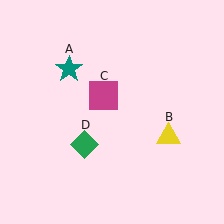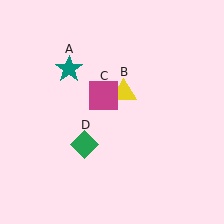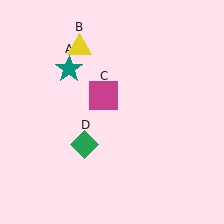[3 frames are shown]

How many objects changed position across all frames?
1 object changed position: yellow triangle (object B).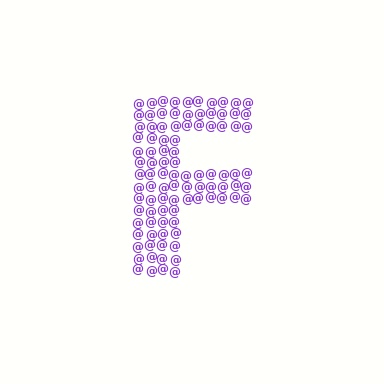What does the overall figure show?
The overall figure shows the letter F.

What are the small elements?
The small elements are at signs.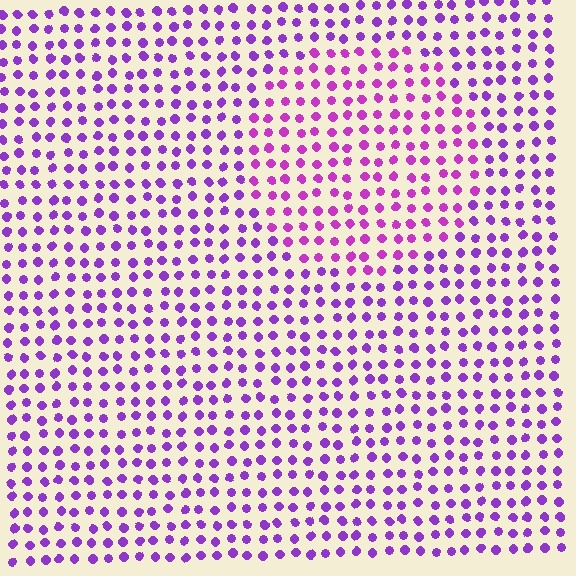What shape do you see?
I see a circle.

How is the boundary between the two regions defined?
The boundary is defined purely by a slight shift in hue (about 24 degrees). Spacing, size, and orientation are identical on both sides.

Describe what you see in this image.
The image is filled with small purple elements in a uniform arrangement. A circle-shaped region is visible where the elements are tinted to a slightly different hue, forming a subtle color boundary.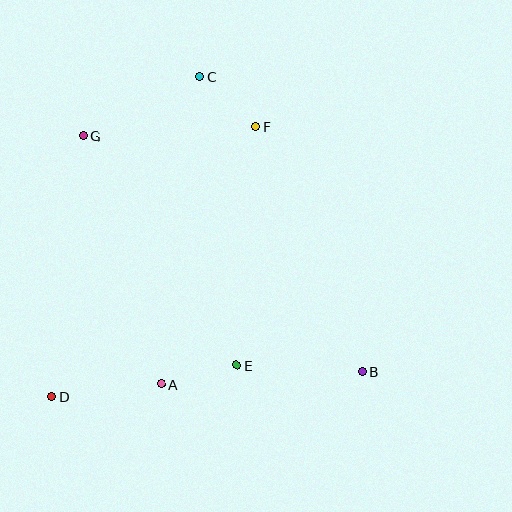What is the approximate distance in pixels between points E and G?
The distance between E and G is approximately 276 pixels.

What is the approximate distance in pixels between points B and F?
The distance between B and F is approximately 268 pixels.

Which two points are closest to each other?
Points C and F are closest to each other.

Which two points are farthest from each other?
Points B and G are farthest from each other.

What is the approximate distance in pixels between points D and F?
The distance between D and F is approximately 338 pixels.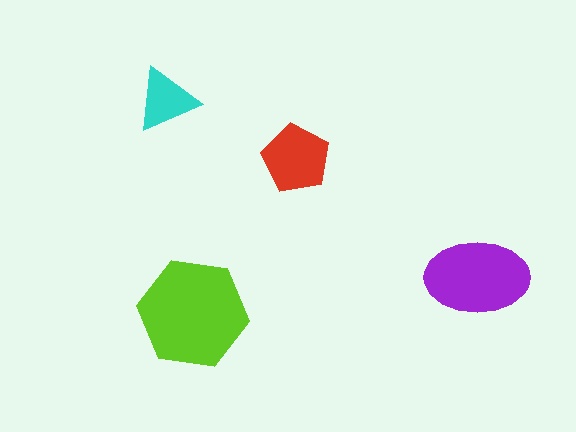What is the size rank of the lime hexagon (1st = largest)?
1st.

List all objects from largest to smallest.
The lime hexagon, the purple ellipse, the red pentagon, the cyan triangle.